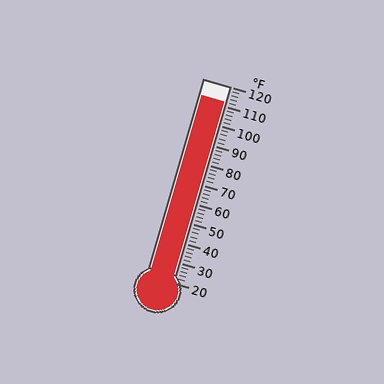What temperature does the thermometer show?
The thermometer shows approximately 112°F.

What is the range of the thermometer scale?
The thermometer scale ranges from 20°F to 120°F.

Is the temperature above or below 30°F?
The temperature is above 30°F.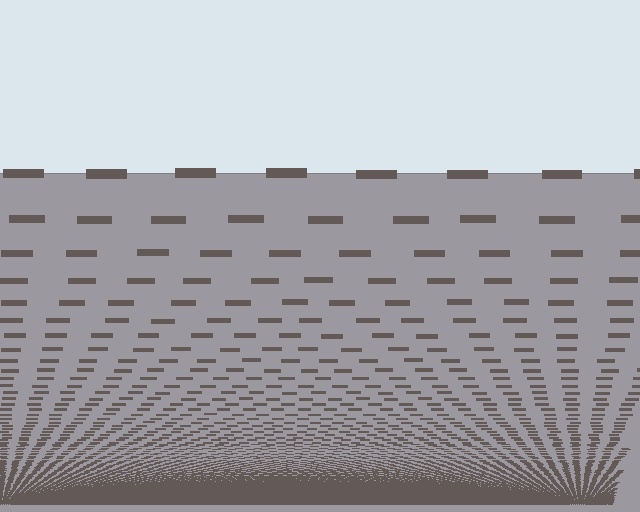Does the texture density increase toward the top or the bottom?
Density increases toward the bottom.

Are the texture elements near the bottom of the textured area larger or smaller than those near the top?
Smaller. The gradient is inverted — elements near the bottom are smaller and denser.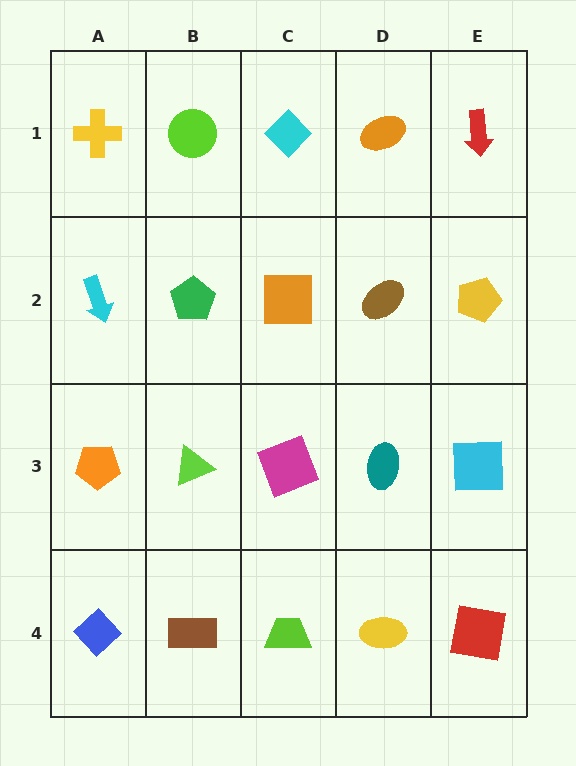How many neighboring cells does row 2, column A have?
3.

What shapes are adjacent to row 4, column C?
A magenta square (row 3, column C), a brown rectangle (row 4, column B), a yellow ellipse (row 4, column D).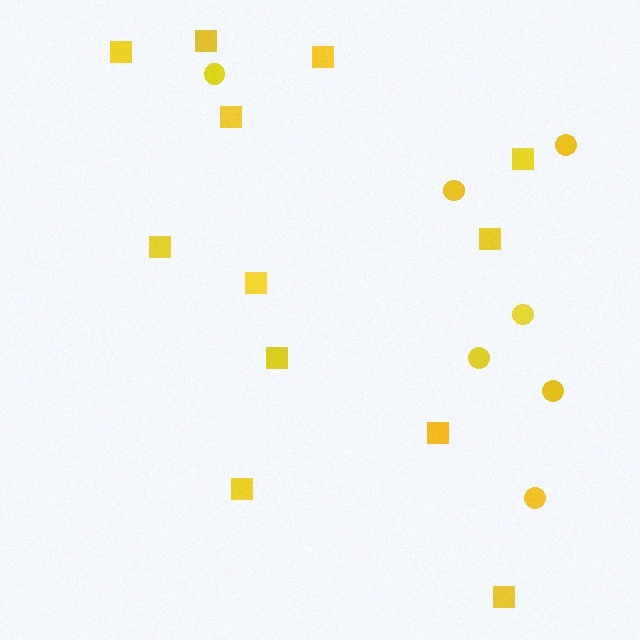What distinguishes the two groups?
There are 2 groups: one group of squares (12) and one group of circles (7).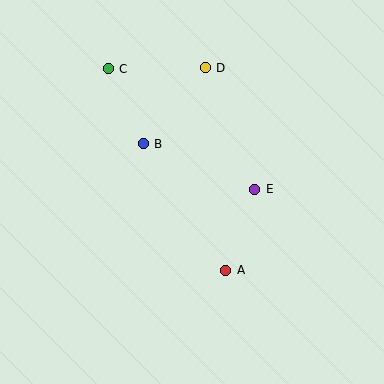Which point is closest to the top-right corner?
Point D is closest to the top-right corner.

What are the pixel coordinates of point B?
Point B is at (143, 144).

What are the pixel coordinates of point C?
Point C is at (108, 69).